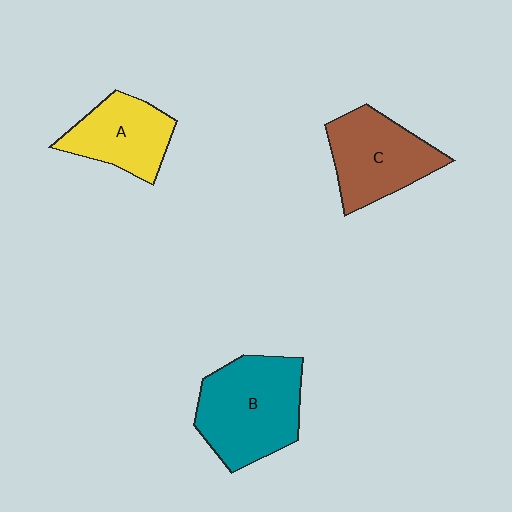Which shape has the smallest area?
Shape A (yellow).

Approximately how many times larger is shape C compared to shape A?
Approximately 1.2 times.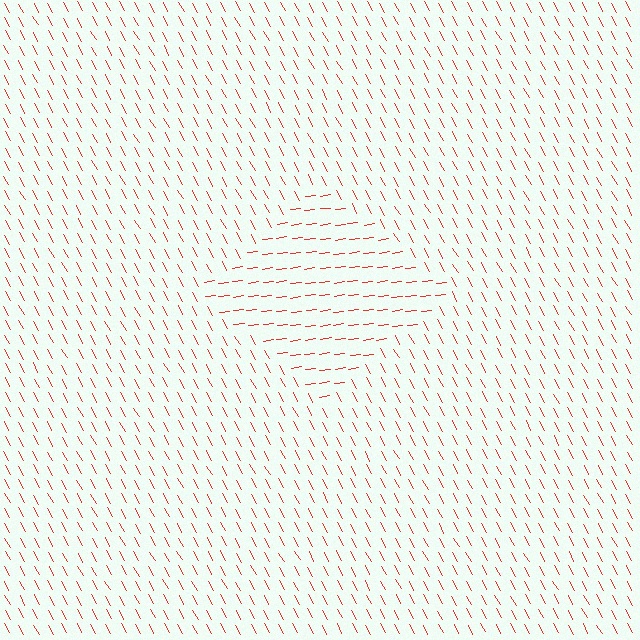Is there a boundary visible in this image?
Yes, there is a texture boundary formed by a change in line orientation.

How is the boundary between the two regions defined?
The boundary is defined purely by a change in line orientation (approximately 68 degrees difference). All lines are the same color and thickness.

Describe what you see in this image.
The image is filled with small red line segments. A diamond region in the image has lines oriented differently from the surrounding lines, creating a visible texture boundary.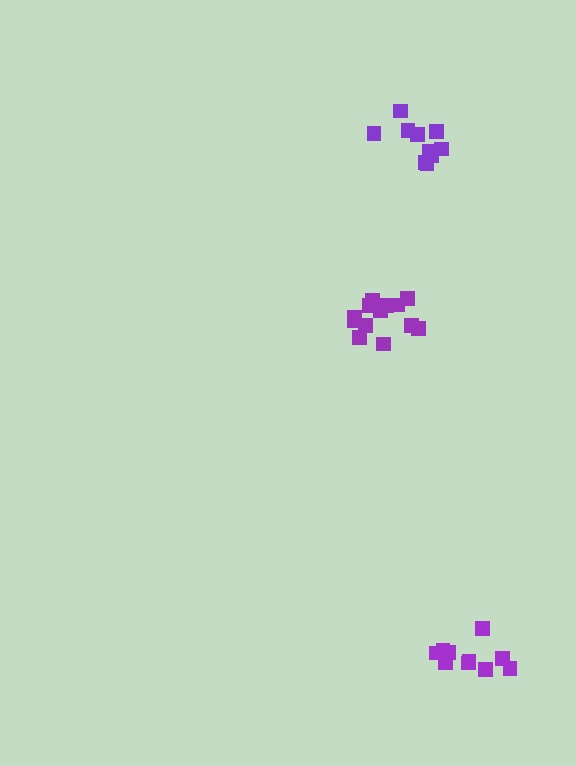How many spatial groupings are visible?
There are 3 spatial groupings.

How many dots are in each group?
Group 1: 10 dots, Group 2: 13 dots, Group 3: 10 dots (33 total).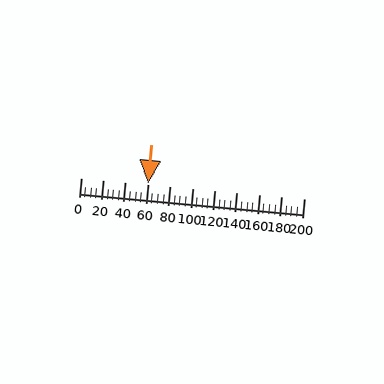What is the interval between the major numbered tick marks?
The major tick marks are spaced 20 units apart.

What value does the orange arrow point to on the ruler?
The orange arrow points to approximately 60.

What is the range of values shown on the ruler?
The ruler shows values from 0 to 200.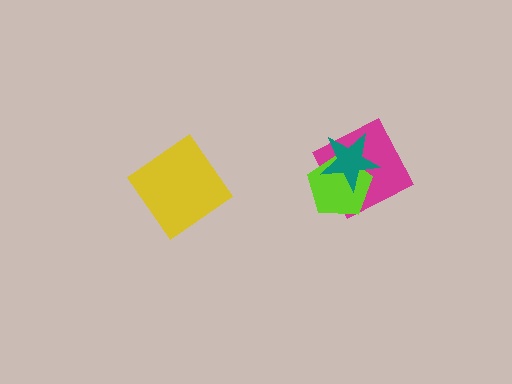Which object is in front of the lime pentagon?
The teal star is in front of the lime pentagon.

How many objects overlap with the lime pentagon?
2 objects overlap with the lime pentagon.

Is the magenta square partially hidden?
Yes, it is partially covered by another shape.